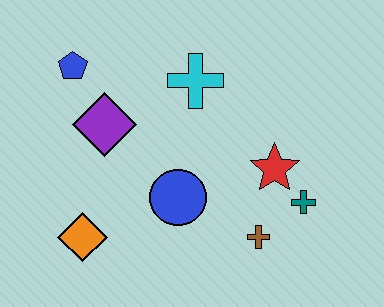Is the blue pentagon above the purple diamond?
Yes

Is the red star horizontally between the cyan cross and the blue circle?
No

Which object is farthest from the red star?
The blue pentagon is farthest from the red star.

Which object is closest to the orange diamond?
The blue circle is closest to the orange diamond.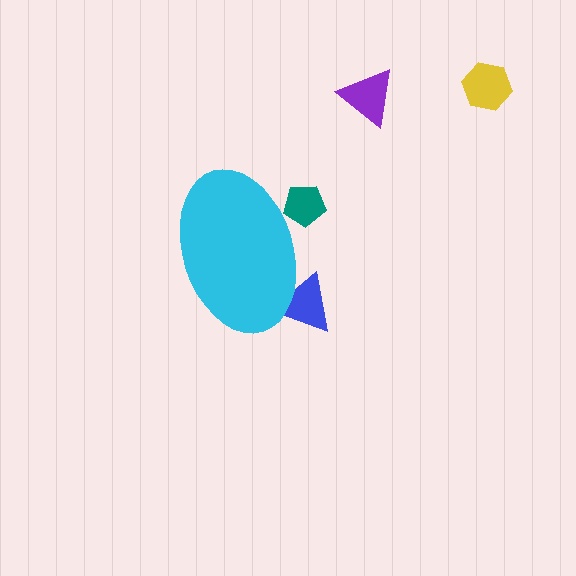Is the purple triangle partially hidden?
No, the purple triangle is fully visible.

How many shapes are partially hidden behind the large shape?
2 shapes are partially hidden.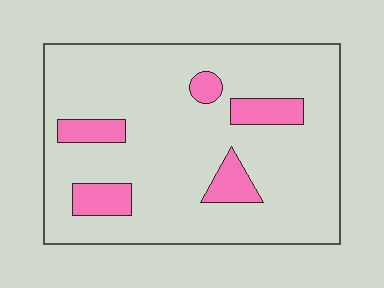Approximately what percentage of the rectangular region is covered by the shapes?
Approximately 15%.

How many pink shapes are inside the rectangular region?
5.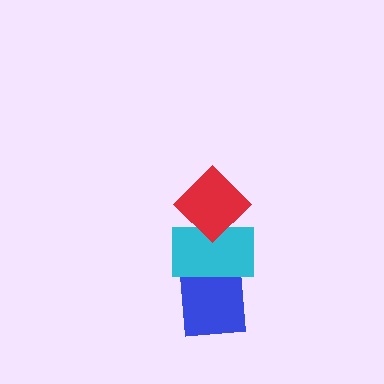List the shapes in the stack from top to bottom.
From top to bottom: the red diamond, the cyan rectangle, the blue square.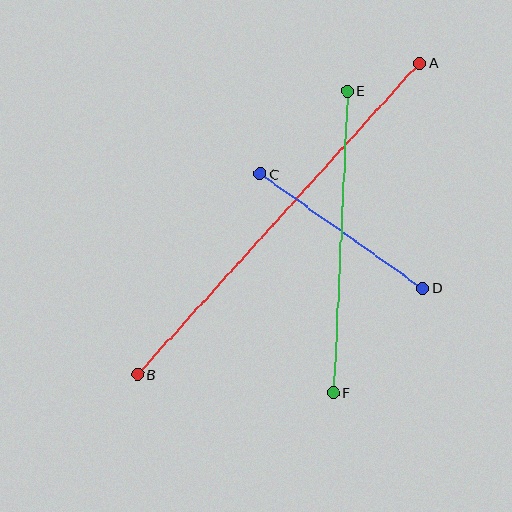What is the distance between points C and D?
The distance is approximately 199 pixels.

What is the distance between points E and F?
The distance is approximately 302 pixels.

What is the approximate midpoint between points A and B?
The midpoint is at approximately (279, 219) pixels.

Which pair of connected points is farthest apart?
Points A and B are farthest apart.